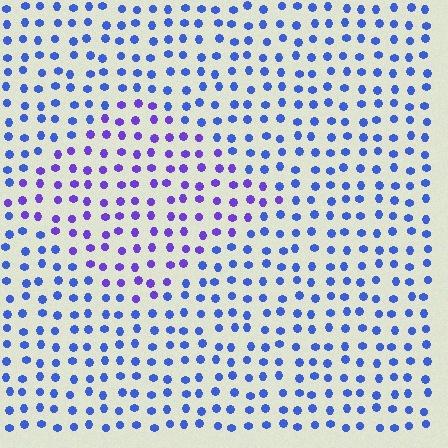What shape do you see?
I see a diamond.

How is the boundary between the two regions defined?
The boundary is defined purely by a slight shift in hue (about 34 degrees). Spacing, size, and orientation are identical on both sides.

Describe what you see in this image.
The image is filled with small blue elements in a uniform arrangement. A diamond-shaped region is visible where the elements are tinted to a slightly different hue, forming a subtle color boundary.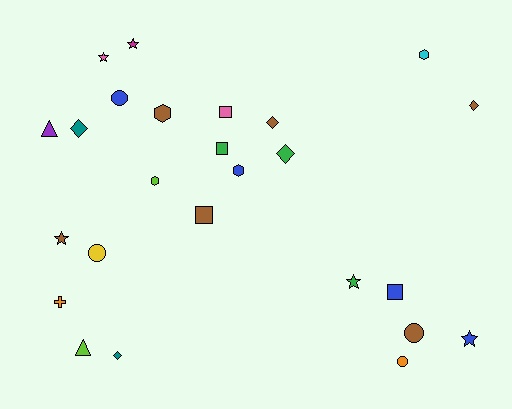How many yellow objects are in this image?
There is 1 yellow object.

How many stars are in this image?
There are 5 stars.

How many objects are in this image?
There are 25 objects.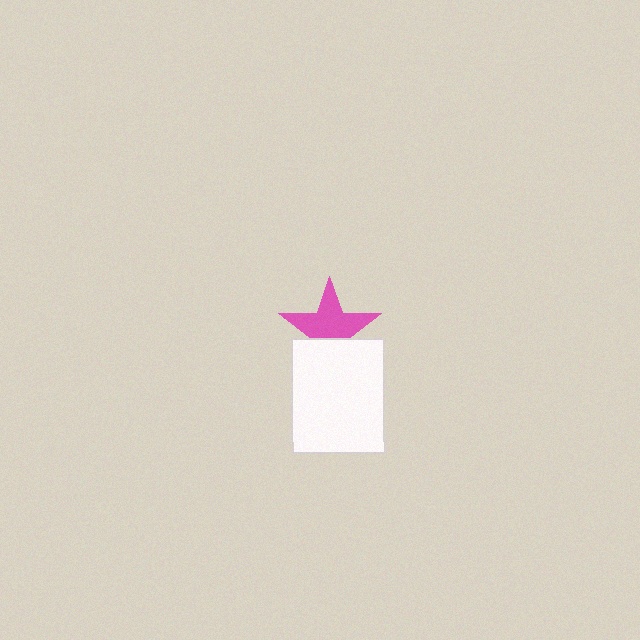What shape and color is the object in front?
The object in front is a white rectangle.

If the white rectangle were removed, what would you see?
You would see the complete pink star.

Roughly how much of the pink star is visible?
About half of it is visible (roughly 64%).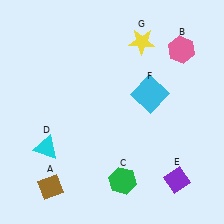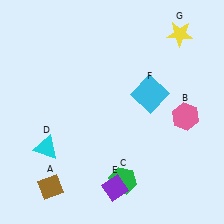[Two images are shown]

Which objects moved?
The objects that moved are: the pink hexagon (B), the purple diamond (E), the yellow star (G).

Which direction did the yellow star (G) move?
The yellow star (G) moved right.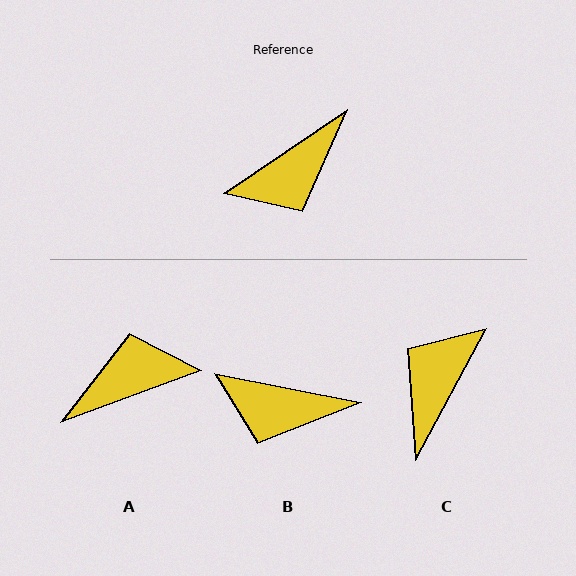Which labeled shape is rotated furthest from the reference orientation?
A, about 166 degrees away.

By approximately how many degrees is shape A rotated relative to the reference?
Approximately 166 degrees counter-clockwise.